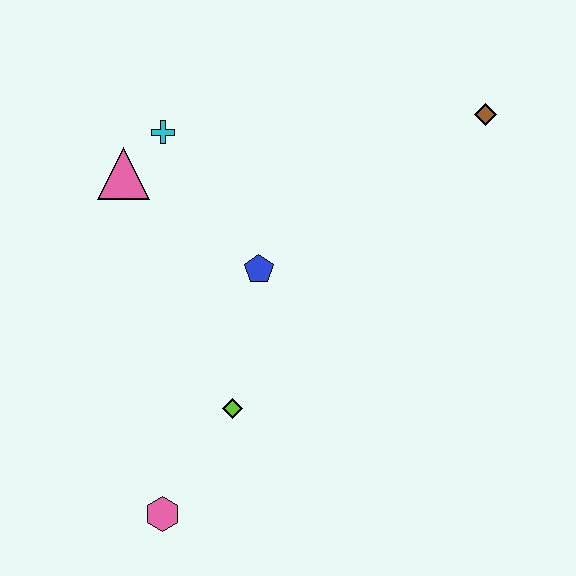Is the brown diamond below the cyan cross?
No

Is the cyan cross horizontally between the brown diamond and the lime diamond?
No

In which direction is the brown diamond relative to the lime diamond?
The brown diamond is above the lime diamond.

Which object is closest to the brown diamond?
The blue pentagon is closest to the brown diamond.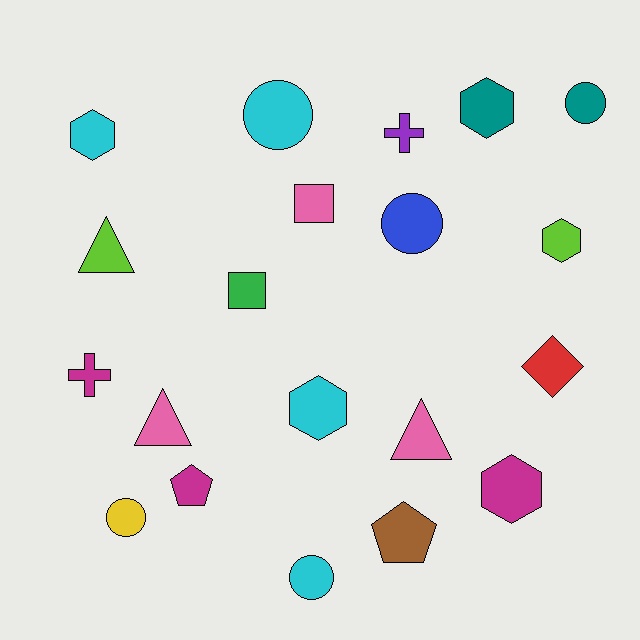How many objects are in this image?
There are 20 objects.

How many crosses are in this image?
There are 2 crosses.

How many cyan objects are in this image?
There are 4 cyan objects.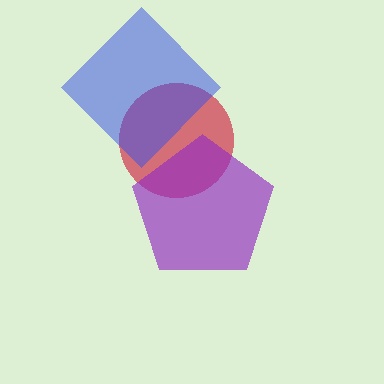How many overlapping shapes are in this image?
There are 3 overlapping shapes in the image.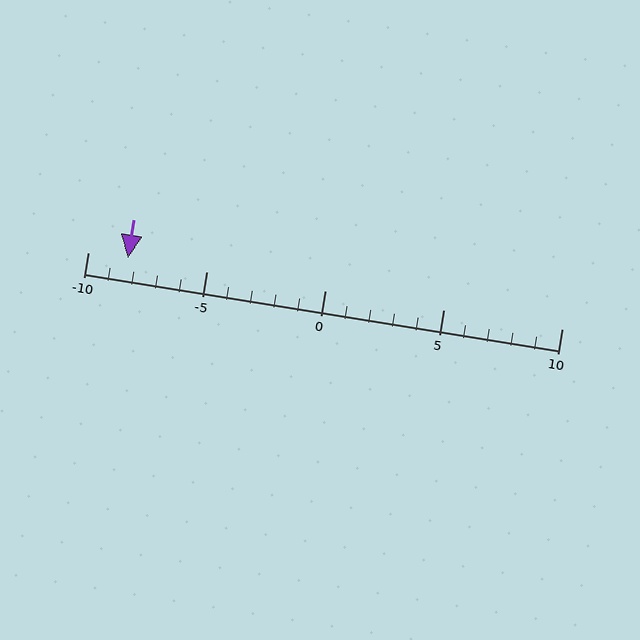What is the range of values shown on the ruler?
The ruler shows values from -10 to 10.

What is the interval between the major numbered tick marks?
The major tick marks are spaced 5 units apart.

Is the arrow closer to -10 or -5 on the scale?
The arrow is closer to -10.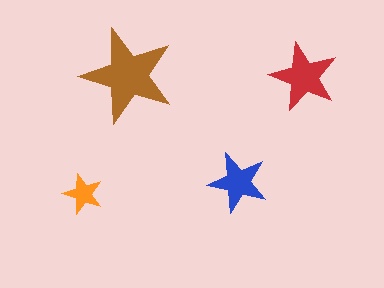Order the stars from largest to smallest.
the brown one, the red one, the blue one, the orange one.